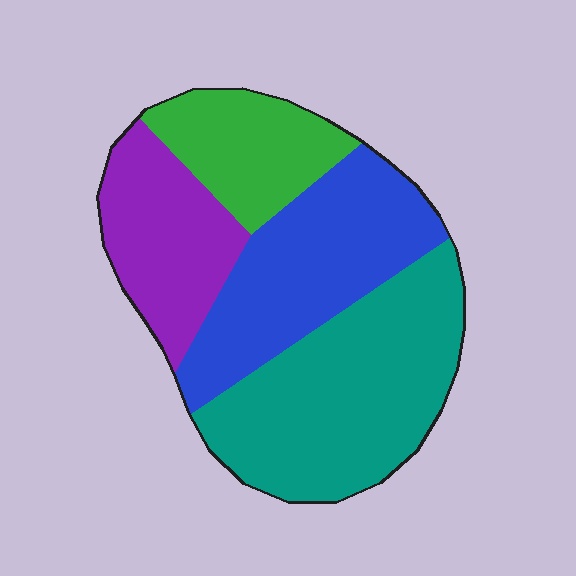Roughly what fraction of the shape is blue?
Blue covers 28% of the shape.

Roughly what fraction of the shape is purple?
Purple covers about 20% of the shape.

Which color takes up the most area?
Teal, at roughly 35%.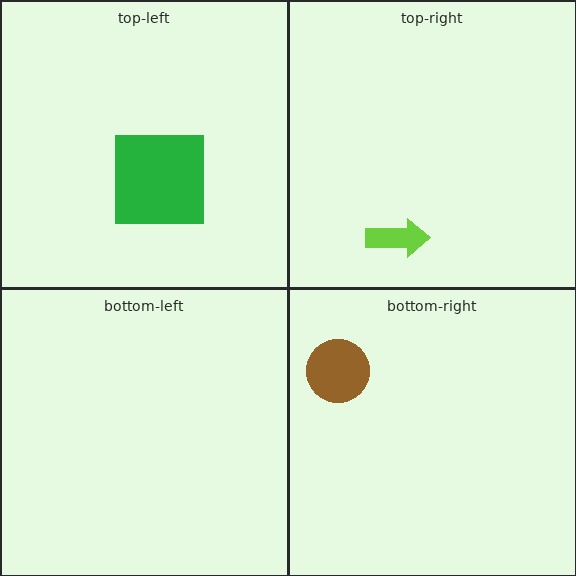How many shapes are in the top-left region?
1.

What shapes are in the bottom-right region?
The brown circle.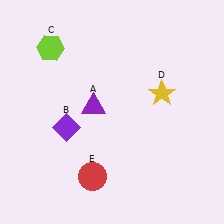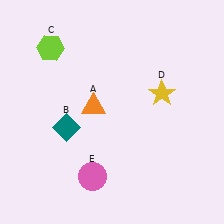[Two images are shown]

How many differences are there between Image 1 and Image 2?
There are 3 differences between the two images.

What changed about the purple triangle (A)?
In Image 1, A is purple. In Image 2, it changed to orange.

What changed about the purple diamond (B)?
In Image 1, B is purple. In Image 2, it changed to teal.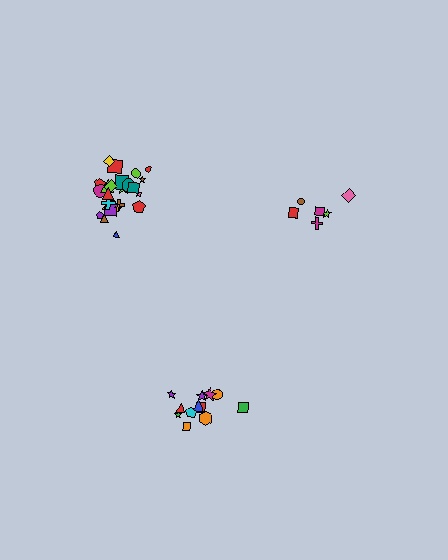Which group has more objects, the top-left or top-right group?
The top-left group.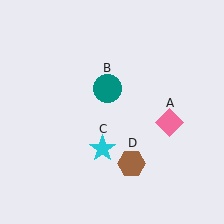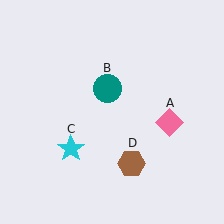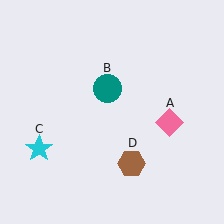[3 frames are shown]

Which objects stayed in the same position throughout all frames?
Pink diamond (object A) and teal circle (object B) and brown hexagon (object D) remained stationary.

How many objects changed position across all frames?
1 object changed position: cyan star (object C).